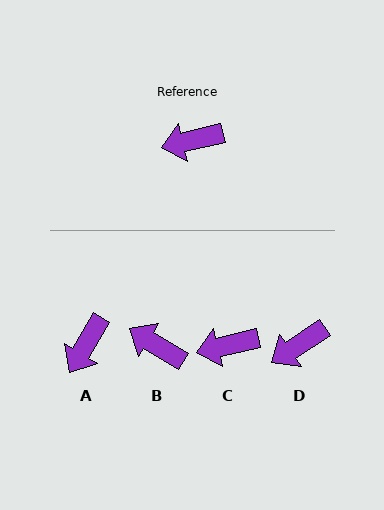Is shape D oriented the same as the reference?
No, it is off by about 20 degrees.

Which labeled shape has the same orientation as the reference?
C.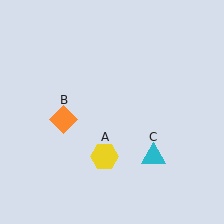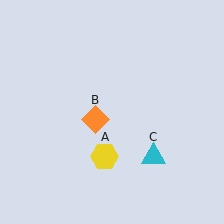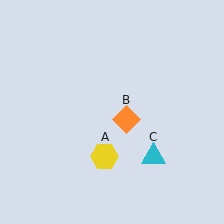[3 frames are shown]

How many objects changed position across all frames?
1 object changed position: orange diamond (object B).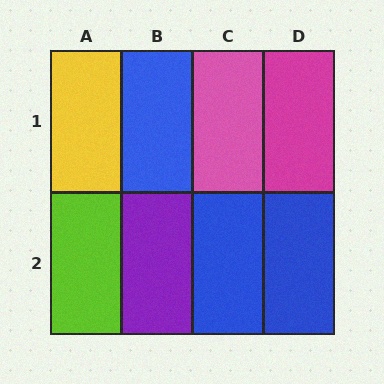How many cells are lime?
1 cell is lime.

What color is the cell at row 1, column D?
Magenta.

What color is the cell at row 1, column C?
Pink.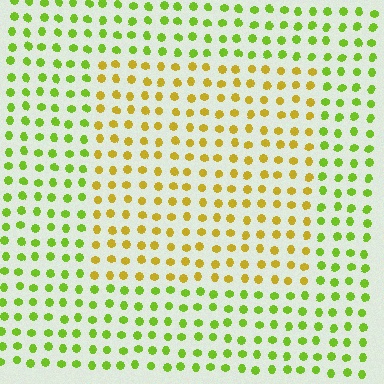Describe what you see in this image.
The image is filled with small lime elements in a uniform arrangement. A rectangle-shaped region is visible where the elements are tinted to a slightly different hue, forming a subtle color boundary.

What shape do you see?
I see a rectangle.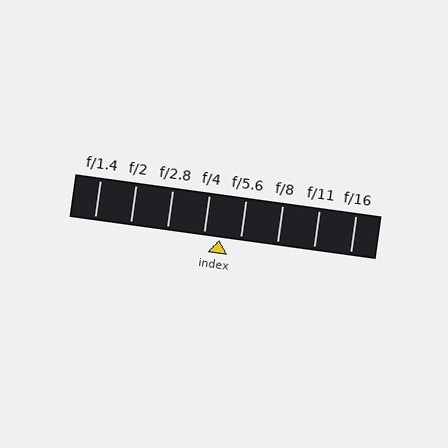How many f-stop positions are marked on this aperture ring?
There are 8 f-stop positions marked.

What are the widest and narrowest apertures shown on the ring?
The widest aperture shown is f/1.4 and the narrowest is f/16.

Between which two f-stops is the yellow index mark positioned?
The index mark is between f/4 and f/5.6.